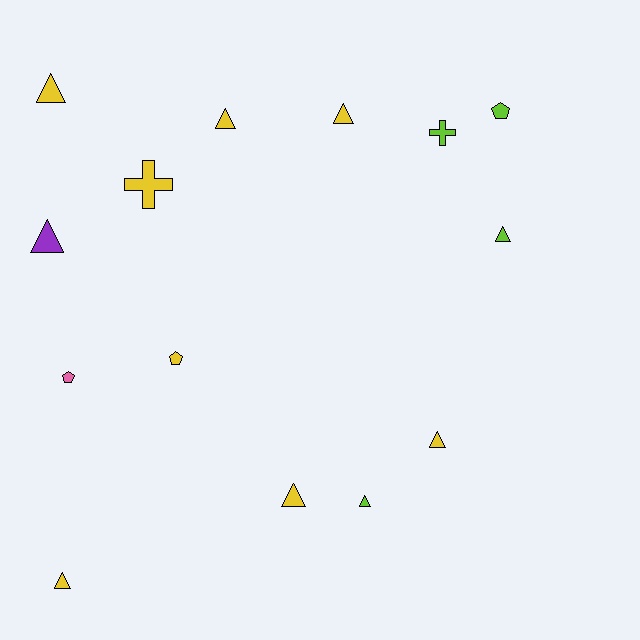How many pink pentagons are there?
There is 1 pink pentagon.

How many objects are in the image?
There are 14 objects.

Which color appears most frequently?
Yellow, with 8 objects.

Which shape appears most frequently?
Triangle, with 9 objects.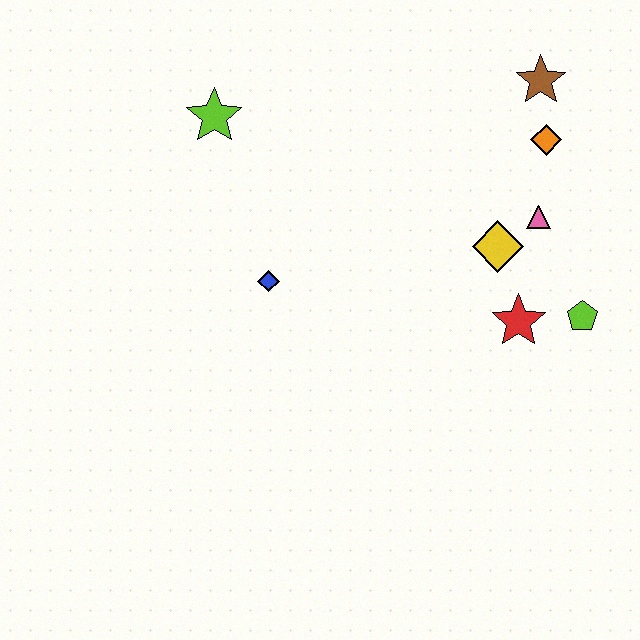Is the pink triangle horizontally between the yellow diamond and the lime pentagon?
Yes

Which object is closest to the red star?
The lime pentagon is closest to the red star.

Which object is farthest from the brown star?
The blue diamond is farthest from the brown star.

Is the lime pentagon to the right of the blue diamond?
Yes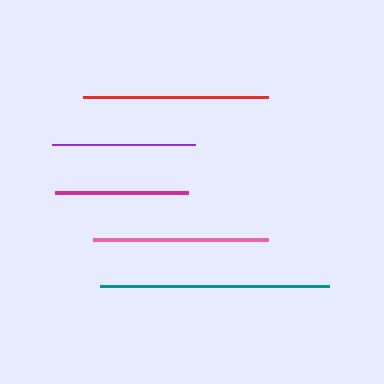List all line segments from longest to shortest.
From longest to shortest: teal, red, pink, purple, magenta.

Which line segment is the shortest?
The magenta line is the shortest at approximately 133 pixels.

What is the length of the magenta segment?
The magenta segment is approximately 133 pixels long.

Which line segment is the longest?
The teal line is the longest at approximately 229 pixels.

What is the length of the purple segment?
The purple segment is approximately 143 pixels long.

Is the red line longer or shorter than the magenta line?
The red line is longer than the magenta line.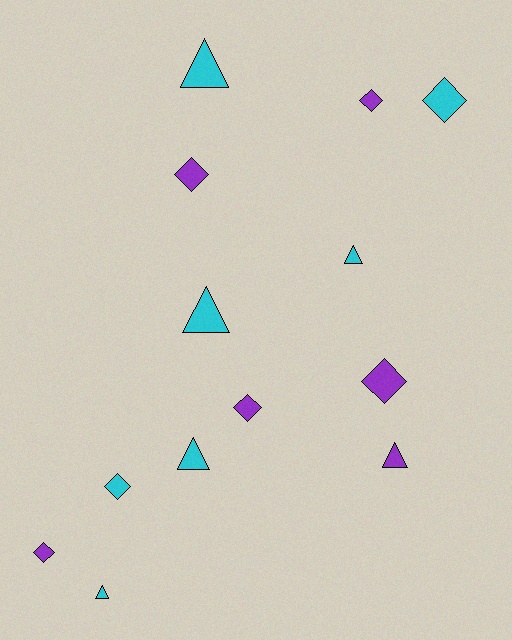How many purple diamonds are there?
There are 5 purple diamonds.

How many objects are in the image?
There are 13 objects.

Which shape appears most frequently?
Diamond, with 7 objects.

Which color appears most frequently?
Cyan, with 7 objects.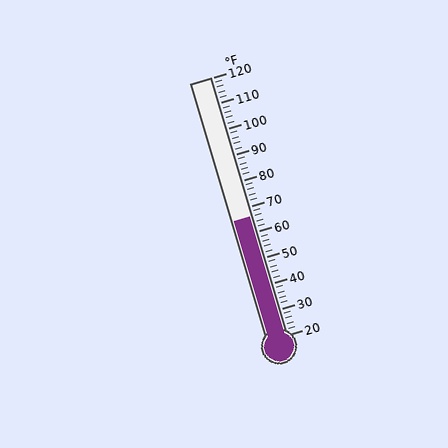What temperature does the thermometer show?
The thermometer shows approximately 66°F.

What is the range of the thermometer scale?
The thermometer scale ranges from 20°F to 120°F.